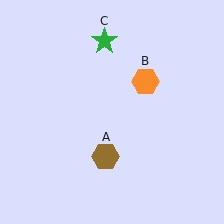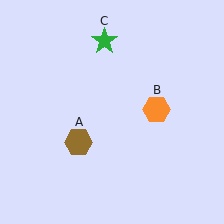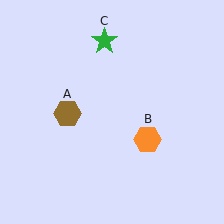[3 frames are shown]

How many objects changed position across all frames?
2 objects changed position: brown hexagon (object A), orange hexagon (object B).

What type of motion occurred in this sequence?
The brown hexagon (object A), orange hexagon (object B) rotated clockwise around the center of the scene.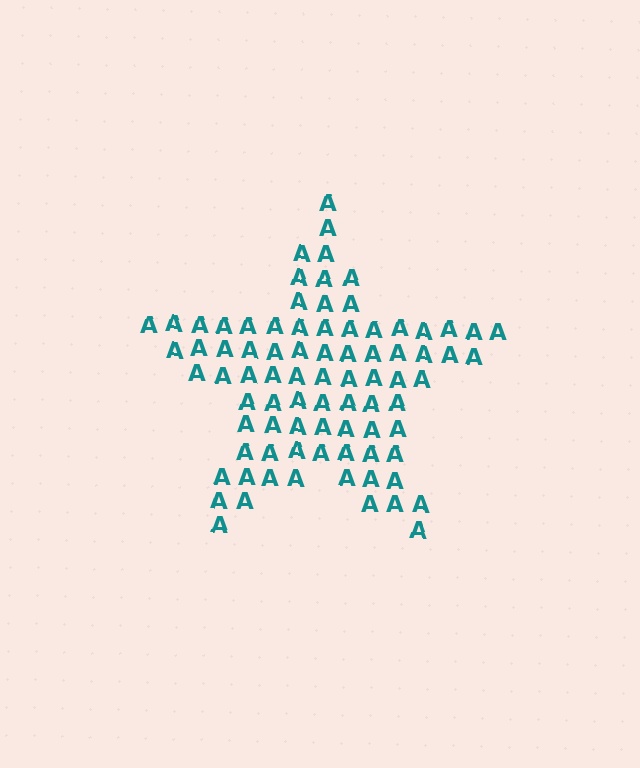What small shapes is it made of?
It is made of small letter A's.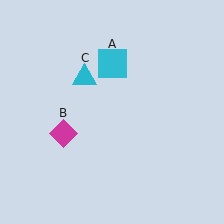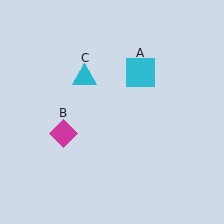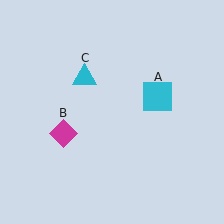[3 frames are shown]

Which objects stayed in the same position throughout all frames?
Magenta diamond (object B) and cyan triangle (object C) remained stationary.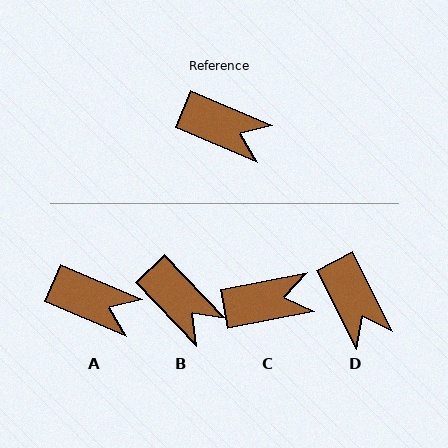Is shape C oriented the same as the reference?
No, it is off by about 34 degrees.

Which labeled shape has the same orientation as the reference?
A.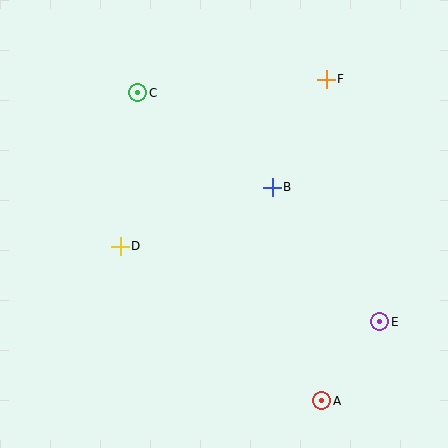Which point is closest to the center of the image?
Point B at (272, 187) is closest to the center.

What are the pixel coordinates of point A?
Point A is at (321, 401).